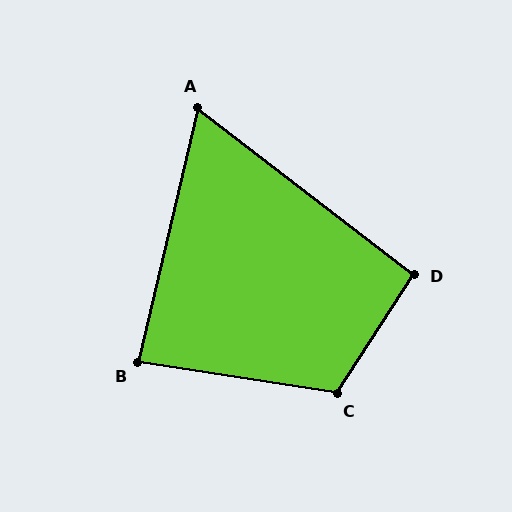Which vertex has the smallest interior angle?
A, at approximately 66 degrees.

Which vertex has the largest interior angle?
C, at approximately 114 degrees.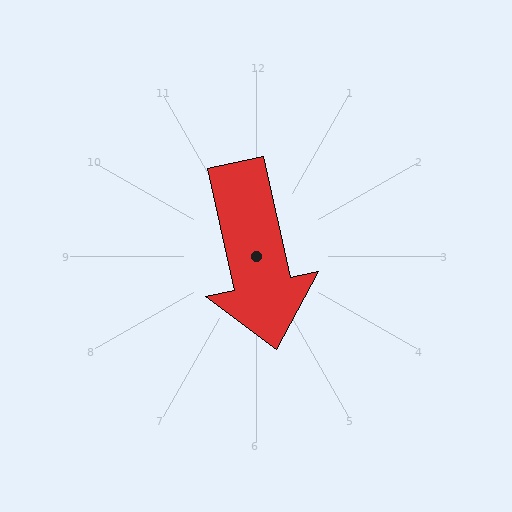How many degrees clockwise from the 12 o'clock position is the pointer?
Approximately 168 degrees.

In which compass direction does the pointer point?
South.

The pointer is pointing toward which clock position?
Roughly 6 o'clock.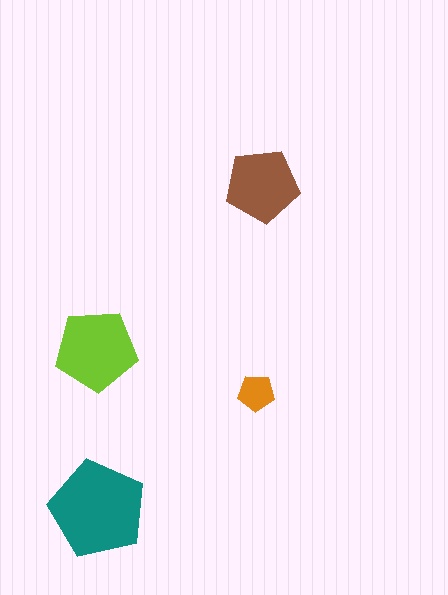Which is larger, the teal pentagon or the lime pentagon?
The teal one.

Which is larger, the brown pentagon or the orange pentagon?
The brown one.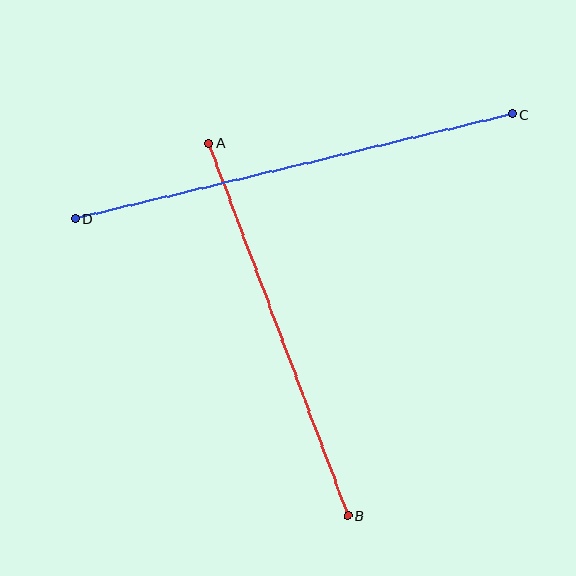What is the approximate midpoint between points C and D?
The midpoint is at approximately (294, 166) pixels.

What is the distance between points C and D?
The distance is approximately 449 pixels.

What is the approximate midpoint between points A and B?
The midpoint is at approximately (278, 329) pixels.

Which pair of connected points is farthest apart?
Points C and D are farthest apart.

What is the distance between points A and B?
The distance is approximately 398 pixels.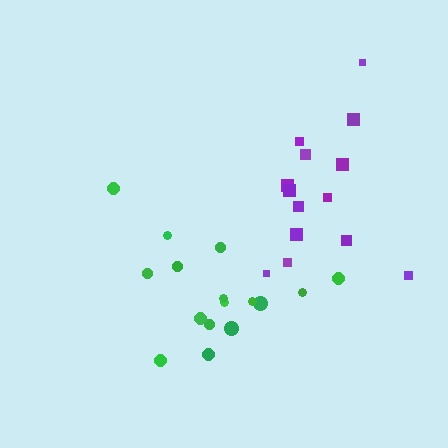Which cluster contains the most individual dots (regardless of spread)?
Green (16).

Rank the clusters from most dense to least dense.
green, purple.